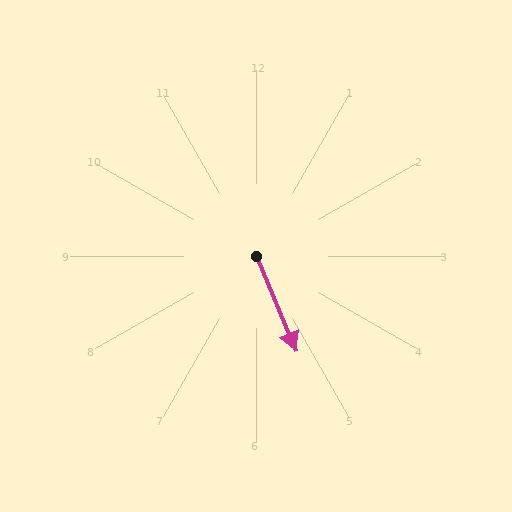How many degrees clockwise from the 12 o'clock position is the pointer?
Approximately 157 degrees.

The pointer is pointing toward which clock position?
Roughly 5 o'clock.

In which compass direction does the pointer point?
Southeast.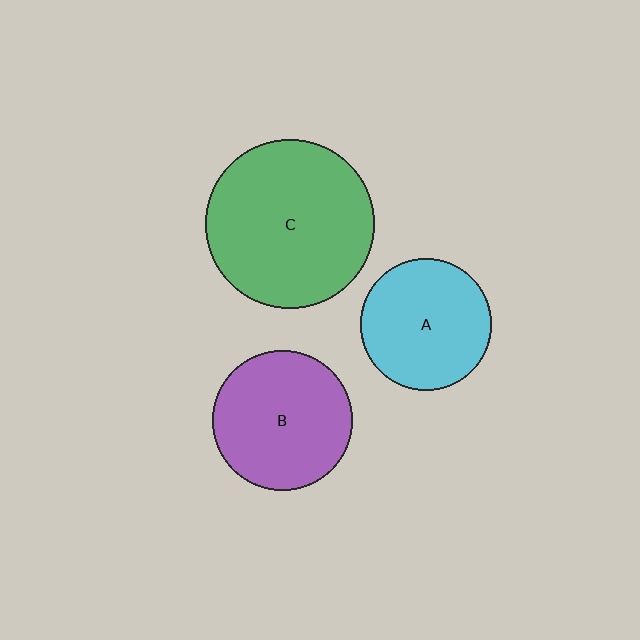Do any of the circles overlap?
No, none of the circles overlap.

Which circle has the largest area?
Circle C (green).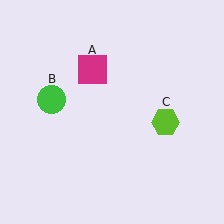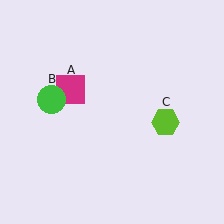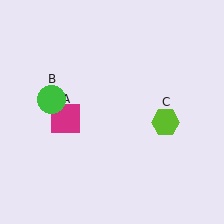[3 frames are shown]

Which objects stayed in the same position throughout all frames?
Green circle (object B) and lime hexagon (object C) remained stationary.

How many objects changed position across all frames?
1 object changed position: magenta square (object A).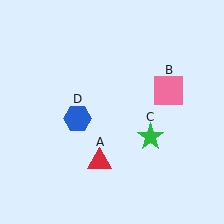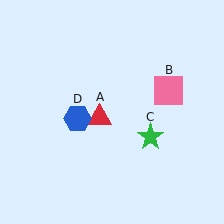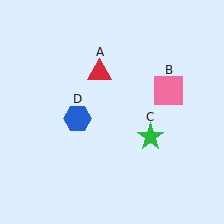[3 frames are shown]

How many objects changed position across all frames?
1 object changed position: red triangle (object A).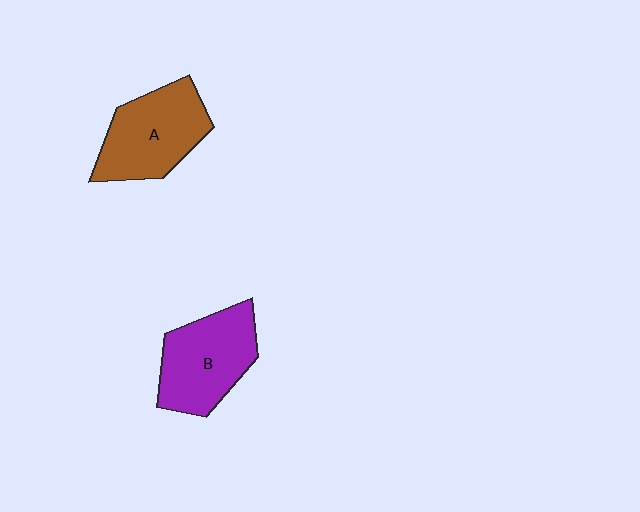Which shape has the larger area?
Shape A (brown).